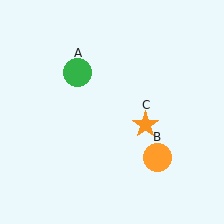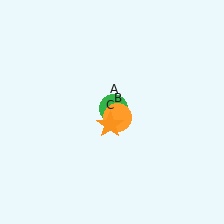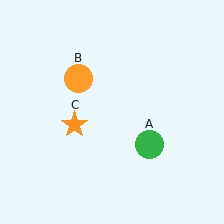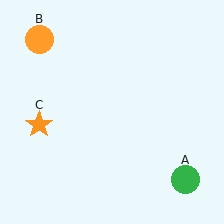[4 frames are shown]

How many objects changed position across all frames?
3 objects changed position: green circle (object A), orange circle (object B), orange star (object C).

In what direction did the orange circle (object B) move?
The orange circle (object B) moved up and to the left.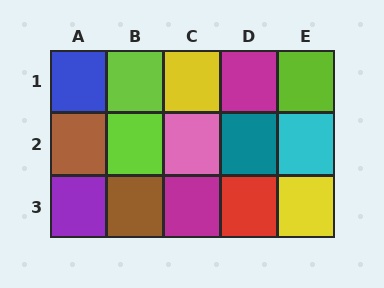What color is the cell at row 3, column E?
Yellow.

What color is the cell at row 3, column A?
Purple.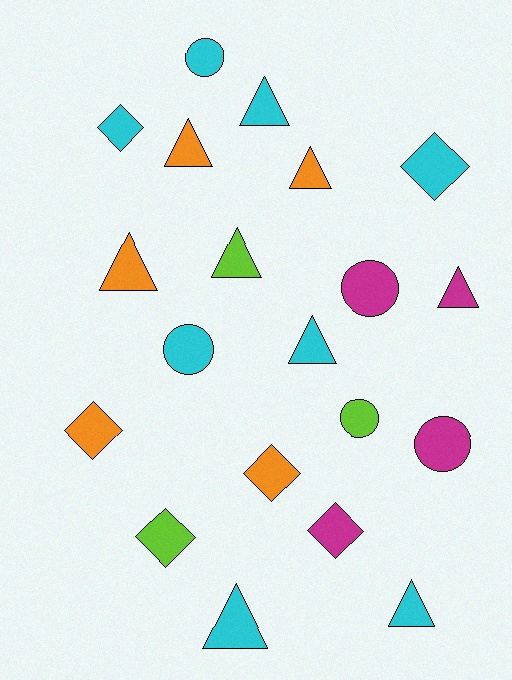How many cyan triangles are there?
There are 4 cyan triangles.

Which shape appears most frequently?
Triangle, with 9 objects.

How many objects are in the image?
There are 20 objects.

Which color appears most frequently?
Cyan, with 8 objects.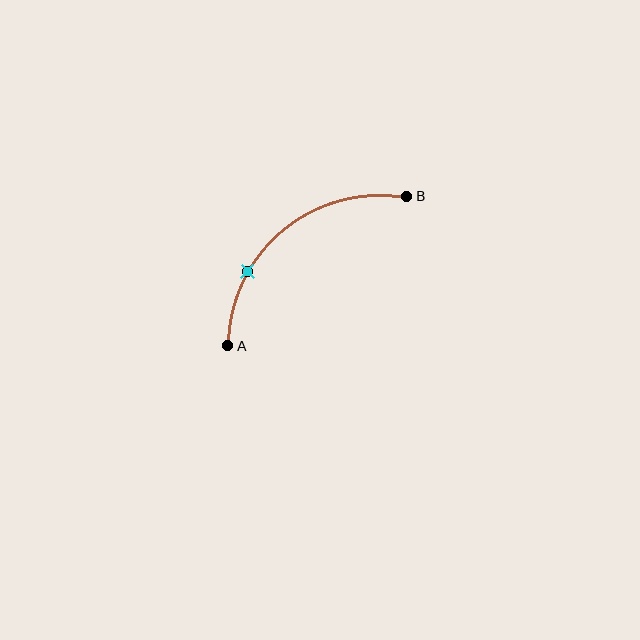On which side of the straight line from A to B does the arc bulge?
The arc bulges above and to the left of the straight line connecting A and B.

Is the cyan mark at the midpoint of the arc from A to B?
No. The cyan mark lies on the arc but is closer to endpoint A. The arc midpoint would be at the point on the curve equidistant along the arc from both A and B.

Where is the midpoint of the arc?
The arc midpoint is the point on the curve farthest from the straight line joining A and B. It sits above and to the left of that line.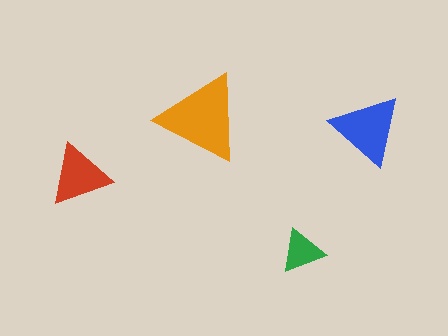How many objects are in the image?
There are 4 objects in the image.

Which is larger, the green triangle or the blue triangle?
The blue one.